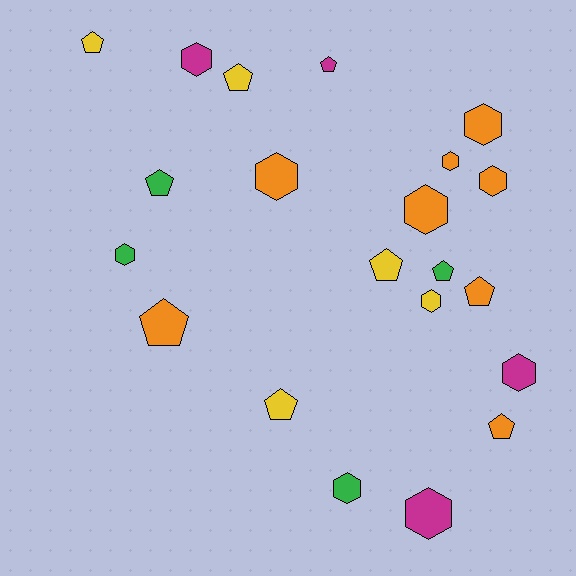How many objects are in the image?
There are 21 objects.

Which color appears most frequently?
Orange, with 8 objects.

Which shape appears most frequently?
Hexagon, with 11 objects.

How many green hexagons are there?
There are 2 green hexagons.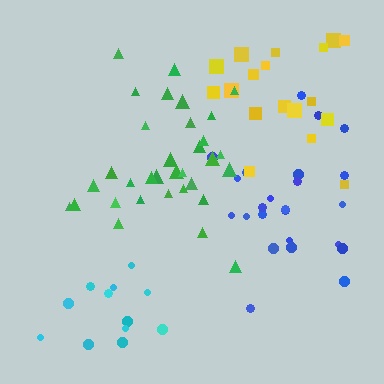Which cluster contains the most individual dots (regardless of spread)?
Green (33).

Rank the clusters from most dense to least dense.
green, cyan, blue, yellow.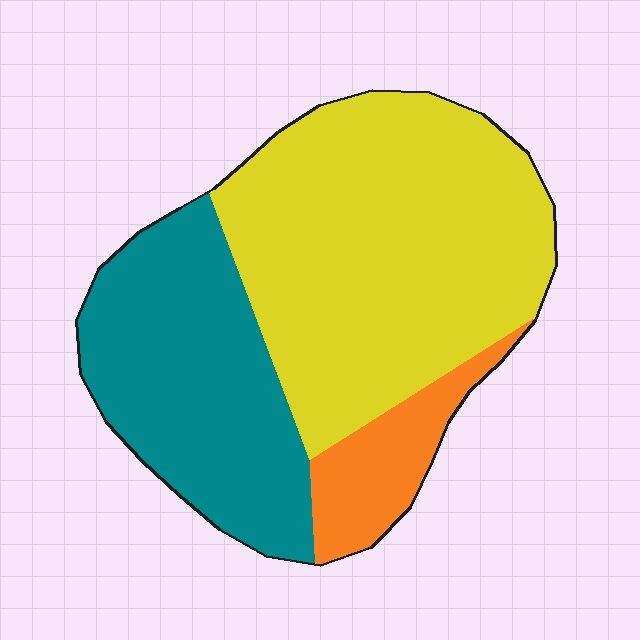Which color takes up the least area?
Orange, at roughly 10%.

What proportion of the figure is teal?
Teal covers 34% of the figure.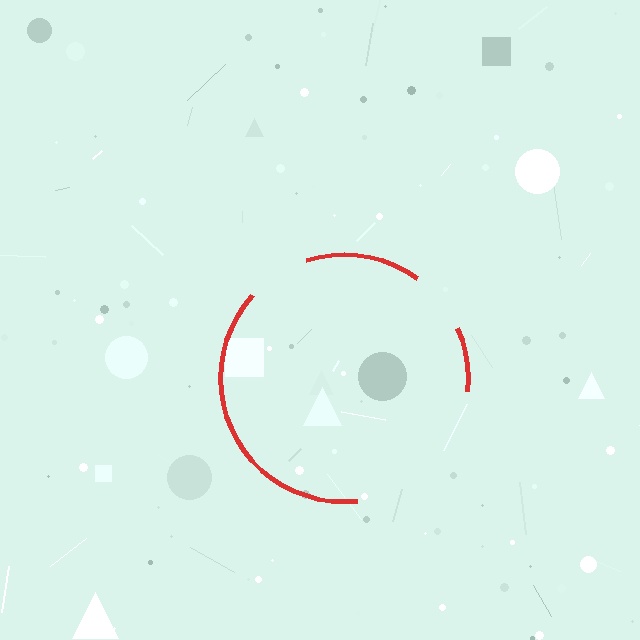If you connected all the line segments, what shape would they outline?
They would outline a circle.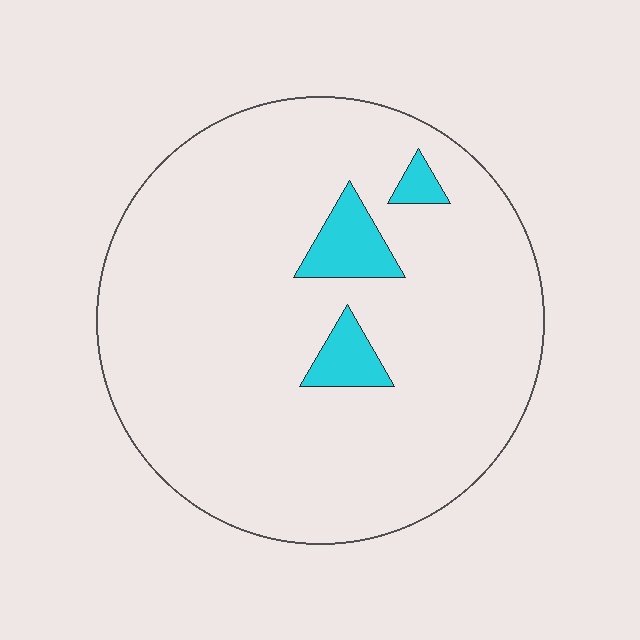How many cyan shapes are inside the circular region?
3.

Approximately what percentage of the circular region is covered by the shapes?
Approximately 5%.